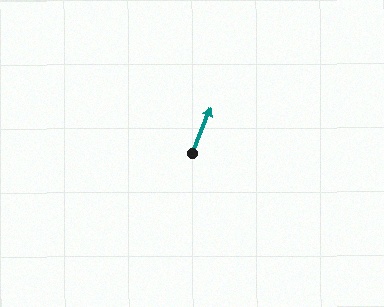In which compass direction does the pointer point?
North.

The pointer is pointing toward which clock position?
Roughly 1 o'clock.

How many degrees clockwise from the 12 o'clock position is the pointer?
Approximately 22 degrees.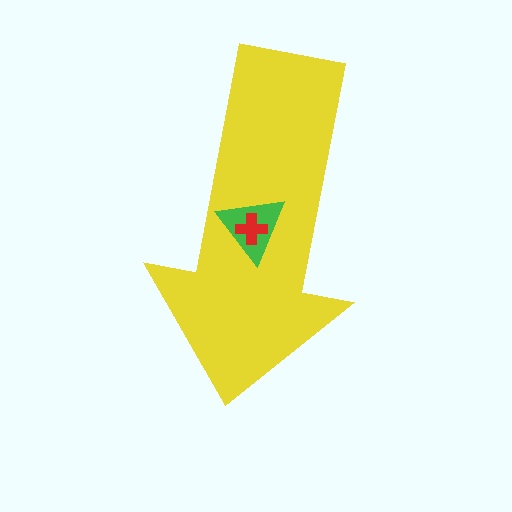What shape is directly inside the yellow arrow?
The green triangle.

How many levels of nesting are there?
3.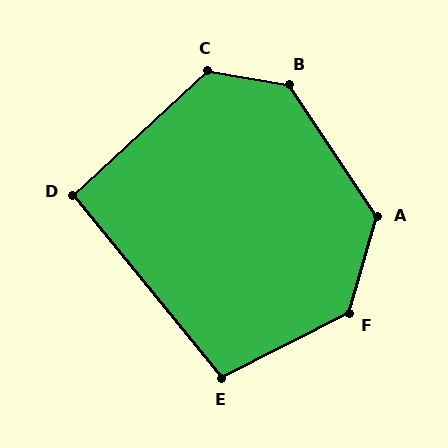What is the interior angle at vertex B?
Approximately 133 degrees (obtuse).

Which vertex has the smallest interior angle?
D, at approximately 93 degrees.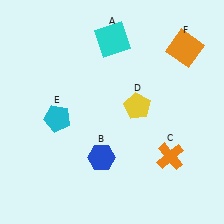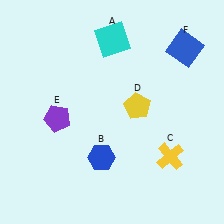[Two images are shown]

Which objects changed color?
C changed from orange to yellow. E changed from cyan to purple. F changed from orange to blue.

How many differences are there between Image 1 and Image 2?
There are 3 differences between the two images.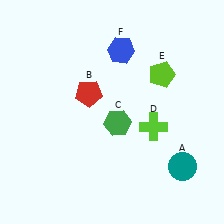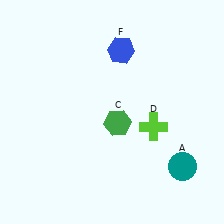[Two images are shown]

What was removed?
The red pentagon (B), the lime pentagon (E) were removed in Image 2.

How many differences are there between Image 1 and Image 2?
There are 2 differences between the two images.